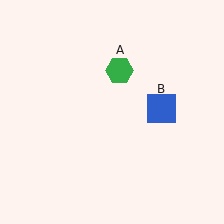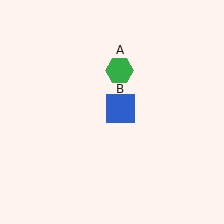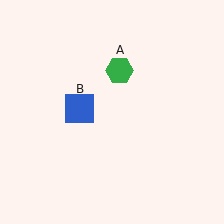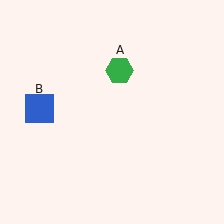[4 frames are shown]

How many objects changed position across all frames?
1 object changed position: blue square (object B).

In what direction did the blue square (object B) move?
The blue square (object B) moved left.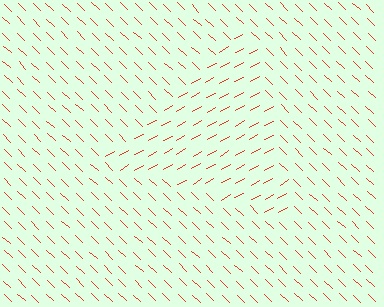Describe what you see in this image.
The image is filled with small red line segments. A triangle region in the image has lines oriented differently from the surrounding lines, creating a visible texture boundary.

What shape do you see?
I see a triangle.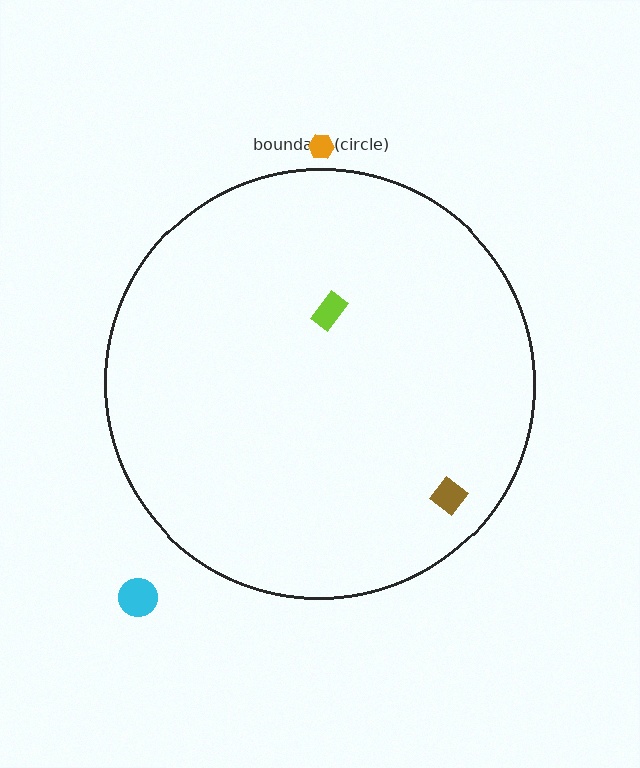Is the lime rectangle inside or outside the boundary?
Inside.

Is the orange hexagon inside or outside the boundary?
Outside.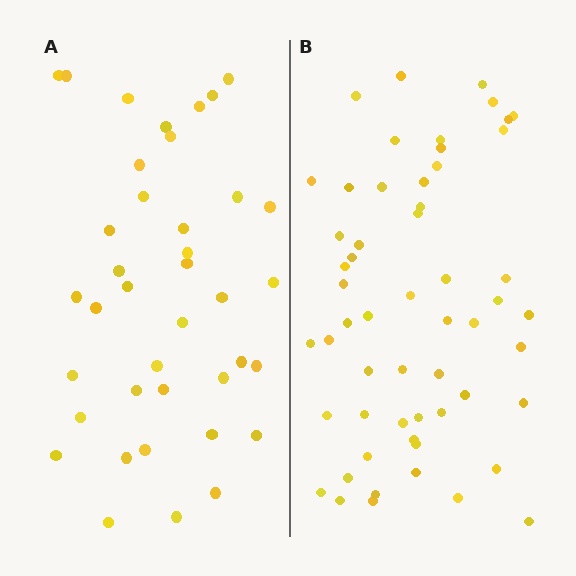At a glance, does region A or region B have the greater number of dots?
Region B (the right region) has more dots.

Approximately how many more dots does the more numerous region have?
Region B has approximately 15 more dots than region A.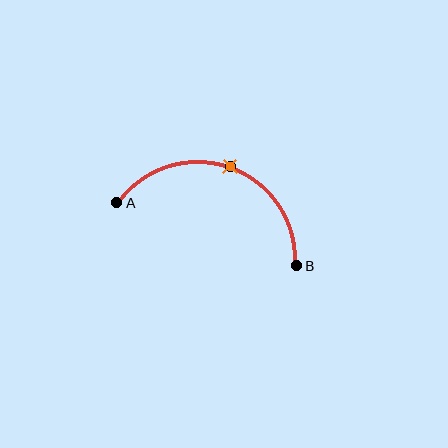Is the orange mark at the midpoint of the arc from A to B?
Yes. The orange mark lies on the arc at equal arc-length from both A and B — it is the arc midpoint.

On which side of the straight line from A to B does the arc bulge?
The arc bulges above the straight line connecting A and B.